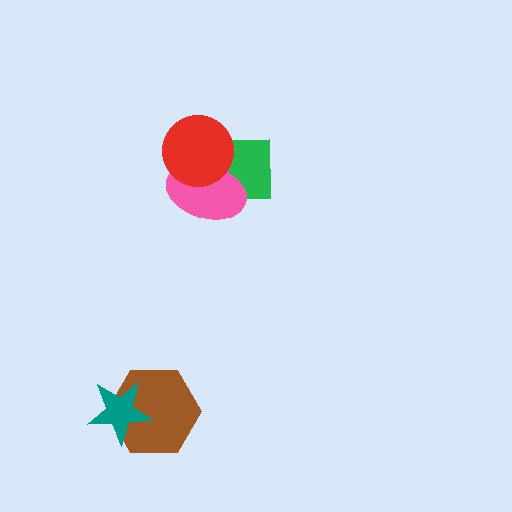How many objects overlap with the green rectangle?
2 objects overlap with the green rectangle.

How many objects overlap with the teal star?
1 object overlaps with the teal star.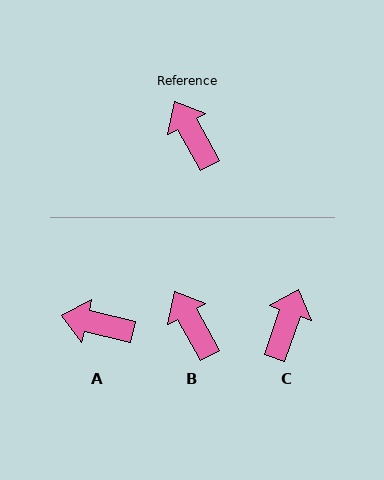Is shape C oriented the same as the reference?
No, it is off by about 49 degrees.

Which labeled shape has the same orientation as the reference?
B.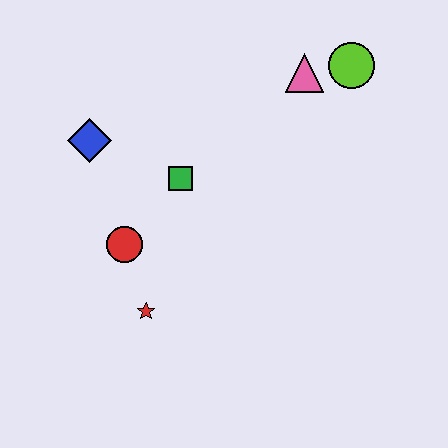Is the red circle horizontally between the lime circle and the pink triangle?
No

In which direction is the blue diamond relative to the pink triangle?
The blue diamond is to the left of the pink triangle.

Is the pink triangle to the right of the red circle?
Yes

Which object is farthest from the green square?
The lime circle is farthest from the green square.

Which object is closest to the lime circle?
The pink triangle is closest to the lime circle.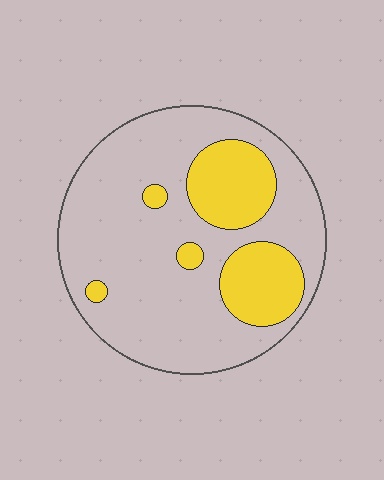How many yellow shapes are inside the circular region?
5.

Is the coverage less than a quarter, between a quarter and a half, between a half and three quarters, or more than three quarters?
Less than a quarter.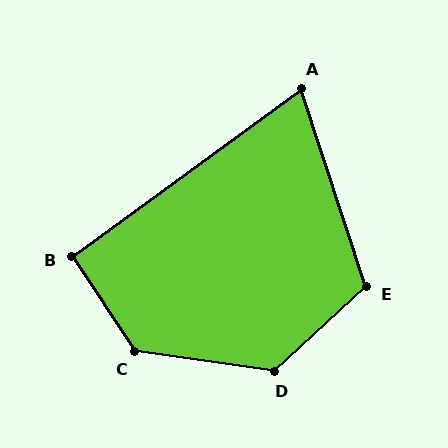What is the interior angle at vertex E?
Approximately 114 degrees (obtuse).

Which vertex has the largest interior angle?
C, at approximately 132 degrees.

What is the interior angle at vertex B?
Approximately 93 degrees (approximately right).